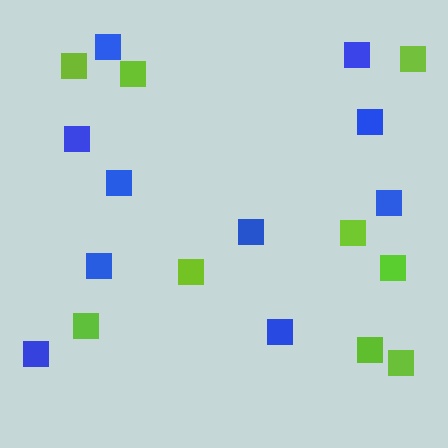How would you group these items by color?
There are 2 groups: one group of blue squares (10) and one group of lime squares (9).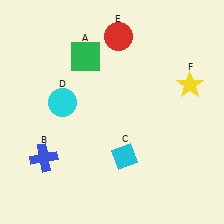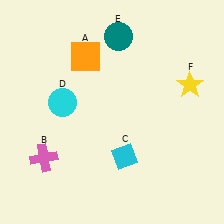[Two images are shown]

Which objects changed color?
A changed from green to orange. B changed from blue to pink. E changed from red to teal.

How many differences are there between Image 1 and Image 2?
There are 3 differences between the two images.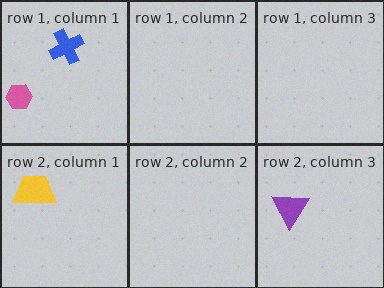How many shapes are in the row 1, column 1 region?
2.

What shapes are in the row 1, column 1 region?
The pink hexagon, the blue cross.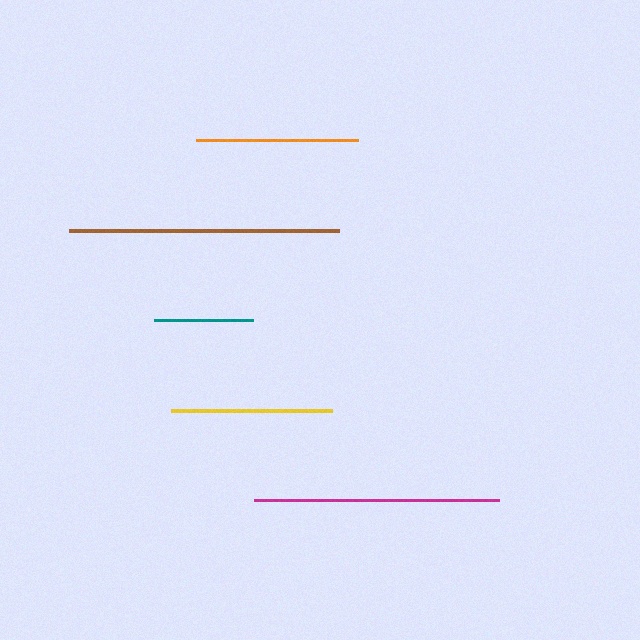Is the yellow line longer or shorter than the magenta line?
The magenta line is longer than the yellow line.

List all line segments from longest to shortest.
From longest to shortest: brown, magenta, orange, yellow, teal.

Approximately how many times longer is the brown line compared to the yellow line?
The brown line is approximately 1.7 times the length of the yellow line.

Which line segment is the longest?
The brown line is the longest at approximately 270 pixels.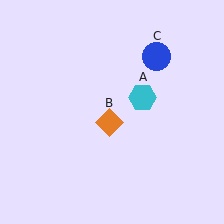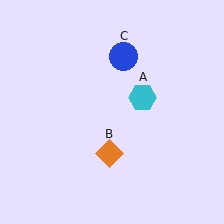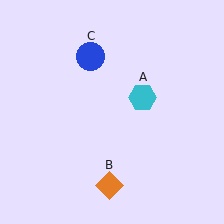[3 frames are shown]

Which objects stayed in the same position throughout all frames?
Cyan hexagon (object A) remained stationary.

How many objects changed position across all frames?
2 objects changed position: orange diamond (object B), blue circle (object C).